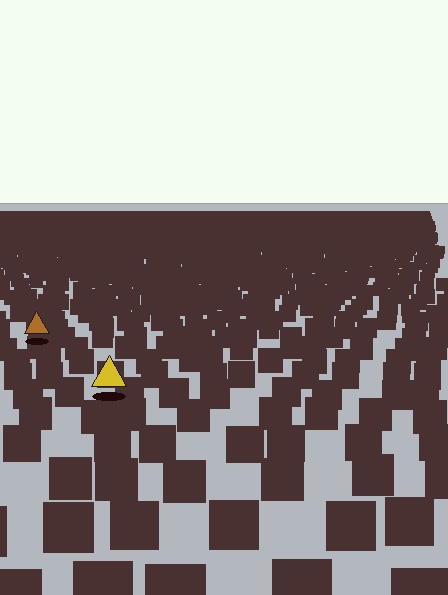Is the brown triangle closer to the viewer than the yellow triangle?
No. The yellow triangle is closer — you can tell from the texture gradient: the ground texture is coarser near it.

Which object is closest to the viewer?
The yellow triangle is closest. The texture marks near it are larger and more spread out.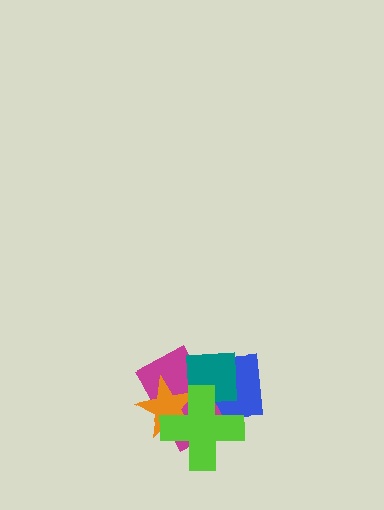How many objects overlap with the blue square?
3 objects overlap with the blue square.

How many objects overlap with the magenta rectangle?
4 objects overlap with the magenta rectangle.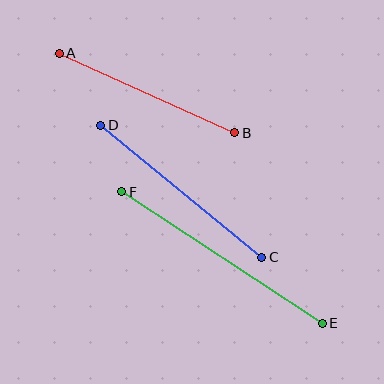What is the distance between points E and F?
The distance is approximately 240 pixels.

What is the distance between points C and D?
The distance is approximately 208 pixels.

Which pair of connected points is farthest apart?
Points E and F are farthest apart.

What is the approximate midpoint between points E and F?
The midpoint is at approximately (222, 257) pixels.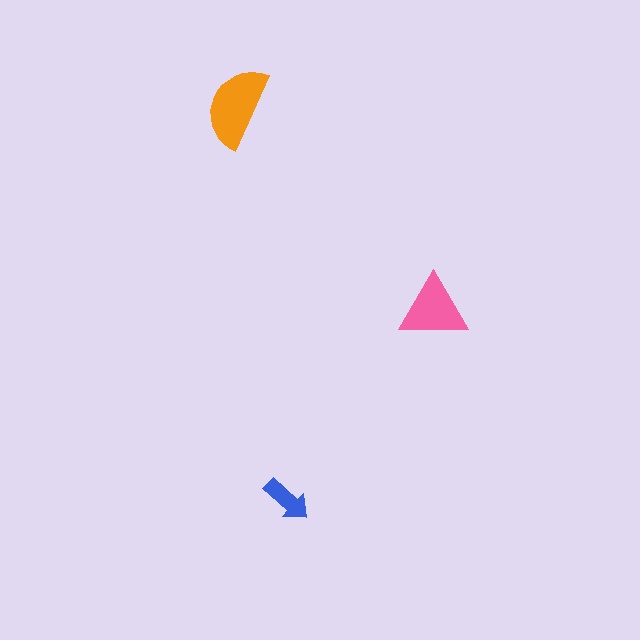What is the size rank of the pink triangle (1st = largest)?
2nd.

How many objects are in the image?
There are 3 objects in the image.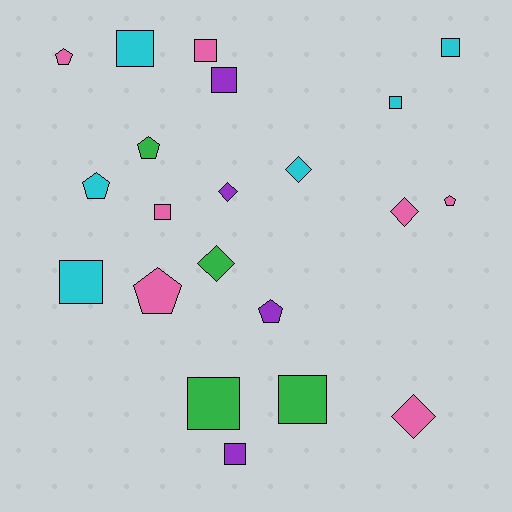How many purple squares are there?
There are 2 purple squares.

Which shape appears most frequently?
Square, with 10 objects.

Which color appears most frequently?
Pink, with 7 objects.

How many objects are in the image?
There are 21 objects.